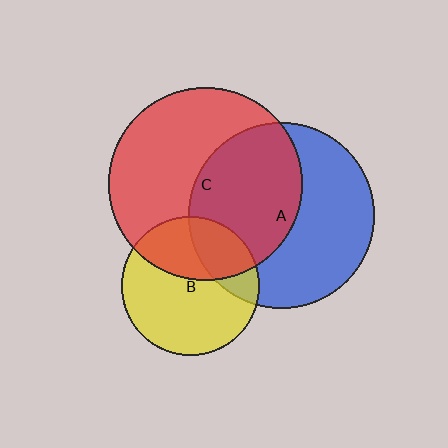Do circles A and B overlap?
Yes.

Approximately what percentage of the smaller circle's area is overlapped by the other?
Approximately 25%.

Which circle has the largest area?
Circle C (red).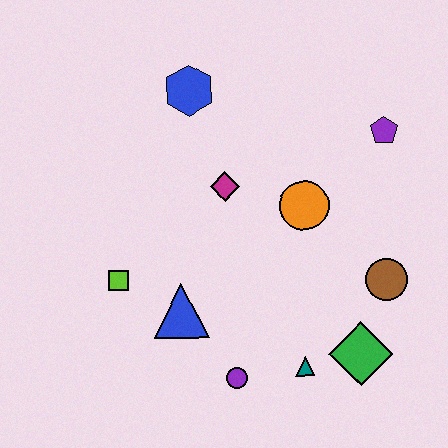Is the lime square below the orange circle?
Yes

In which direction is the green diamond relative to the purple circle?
The green diamond is to the right of the purple circle.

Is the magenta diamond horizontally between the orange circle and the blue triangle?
Yes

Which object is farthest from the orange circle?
The lime square is farthest from the orange circle.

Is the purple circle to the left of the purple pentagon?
Yes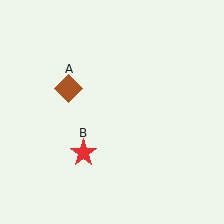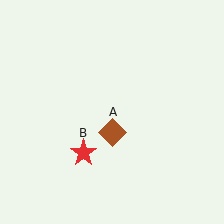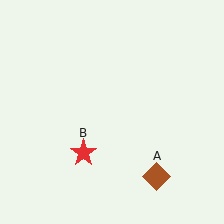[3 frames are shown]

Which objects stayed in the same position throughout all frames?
Red star (object B) remained stationary.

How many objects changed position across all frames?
1 object changed position: brown diamond (object A).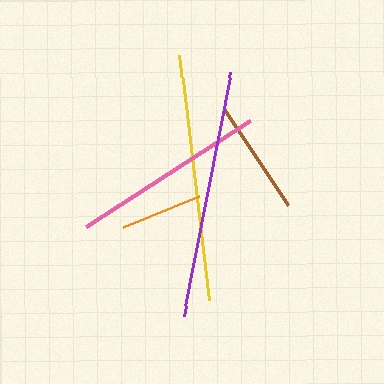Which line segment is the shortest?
The orange line is the shortest at approximately 82 pixels.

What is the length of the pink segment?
The pink segment is approximately 195 pixels long.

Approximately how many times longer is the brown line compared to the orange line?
The brown line is approximately 1.4 times the length of the orange line.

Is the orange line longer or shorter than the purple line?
The purple line is longer than the orange line.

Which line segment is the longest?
The purple line is the longest at approximately 248 pixels.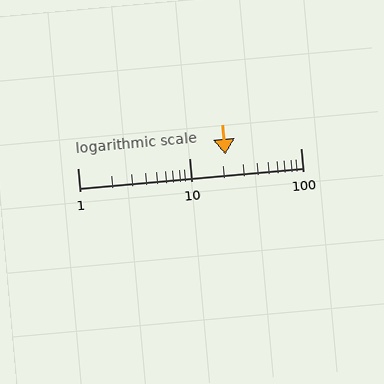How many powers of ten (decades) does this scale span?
The scale spans 2 decades, from 1 to 100.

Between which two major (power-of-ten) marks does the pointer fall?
The pointer is between 10 and 100.